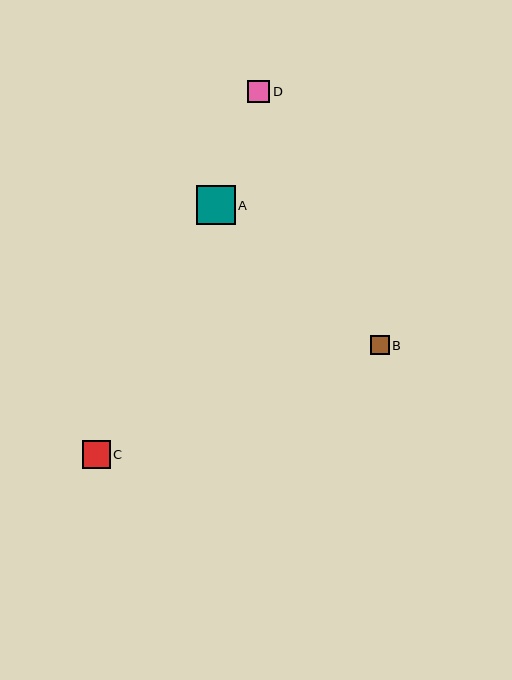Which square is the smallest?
Square B is the smallest with a size of approximately 19 pixels.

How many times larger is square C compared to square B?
Square C is approximately 1.5 times the size of square B.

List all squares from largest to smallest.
From largest to smallest: A, C, D, B.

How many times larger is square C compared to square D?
Square C is approximately 1.3 times the size of square D.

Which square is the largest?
Square A is the largest with a size of approximately 39 pixels.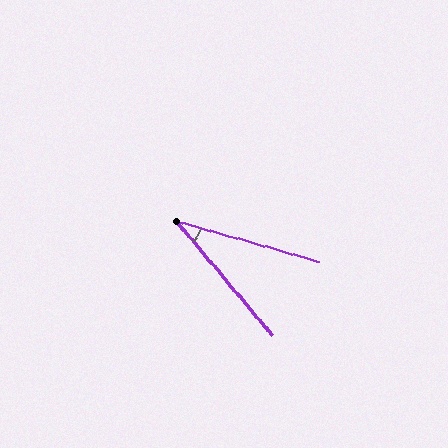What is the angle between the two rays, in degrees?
Approximately 34 degrees.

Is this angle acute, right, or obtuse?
It is acute.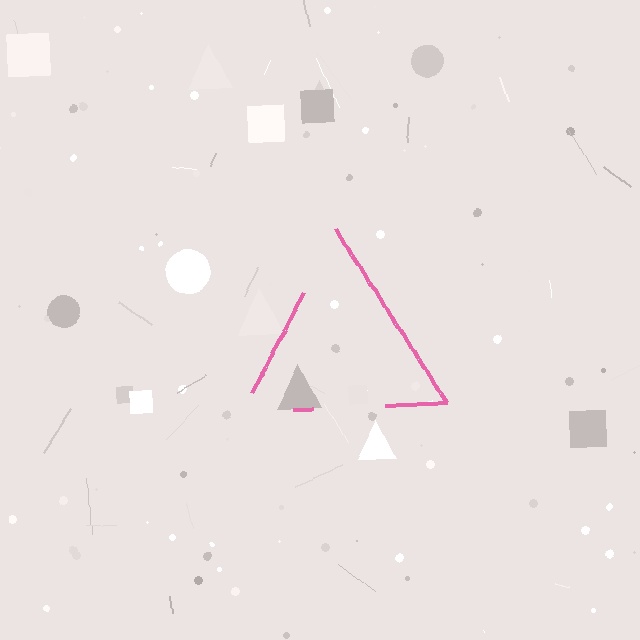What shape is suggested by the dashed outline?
The dashed outline suggests a triangle.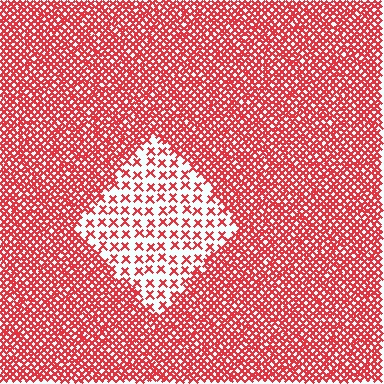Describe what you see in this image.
The image contains small red elements arranged at two different densities. A diamond-shaped region is visible where the elements are less densely packed than the surrounding area.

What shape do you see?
I see a diamond.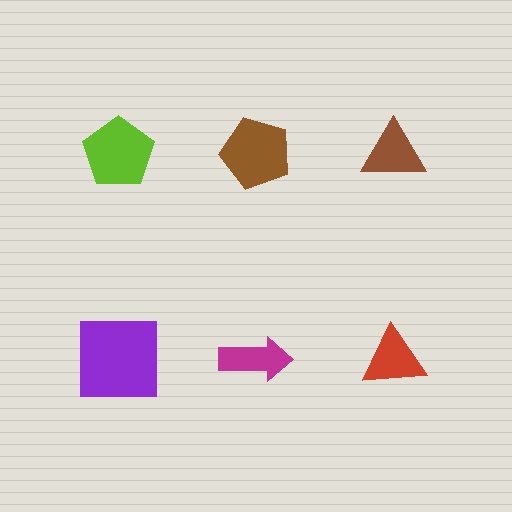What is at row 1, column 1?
A lime pentagon.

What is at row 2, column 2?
A magenta arrow.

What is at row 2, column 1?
A purple square.